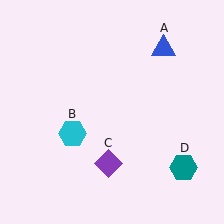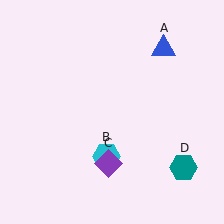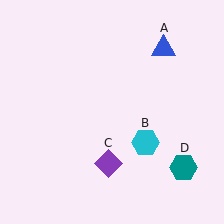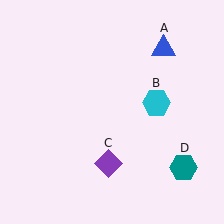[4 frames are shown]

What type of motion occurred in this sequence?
The cyan hexagon (object B) rotated counterclockwise around the center of the scene.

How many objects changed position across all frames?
1 object changed position: cyan hexagon (object B).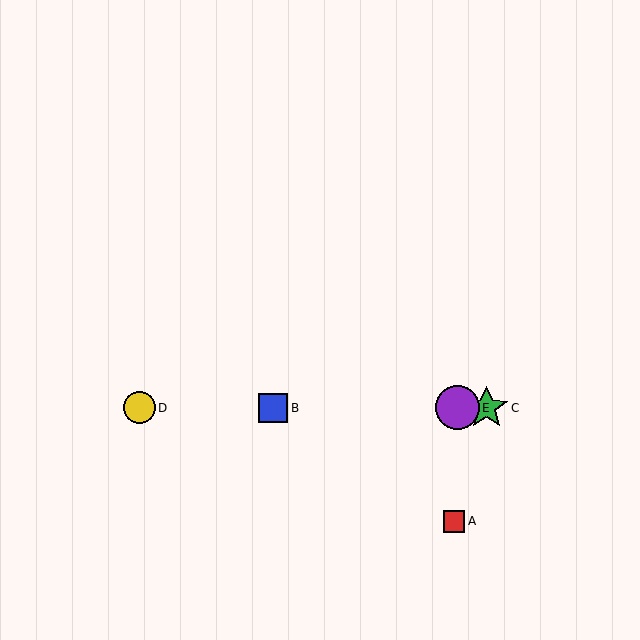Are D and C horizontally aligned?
Yes, both are at y≈408.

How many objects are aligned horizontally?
4 objects (B, C, D, E) are aligned horizontally.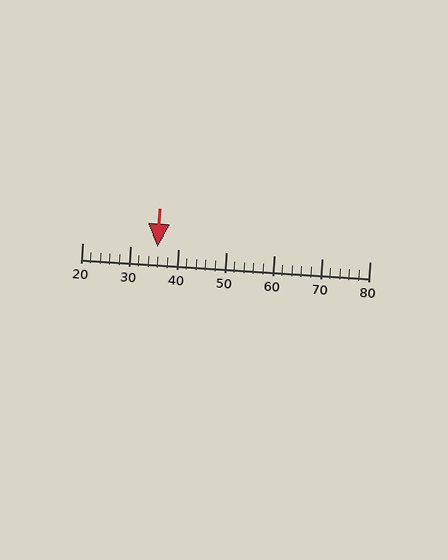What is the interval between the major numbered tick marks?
The major tick marks are spaced 10 units apart.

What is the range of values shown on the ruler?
The ruler shows values from 20 to 80.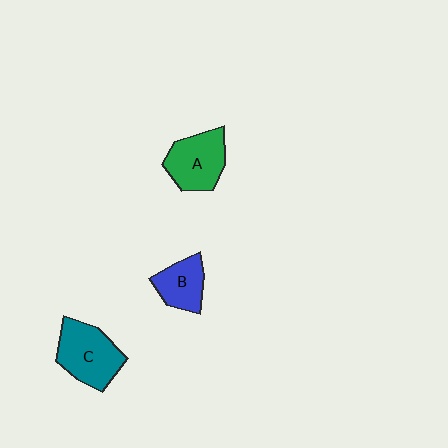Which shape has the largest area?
Shape C (teal).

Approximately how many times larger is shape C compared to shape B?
Approximately 1.5 times.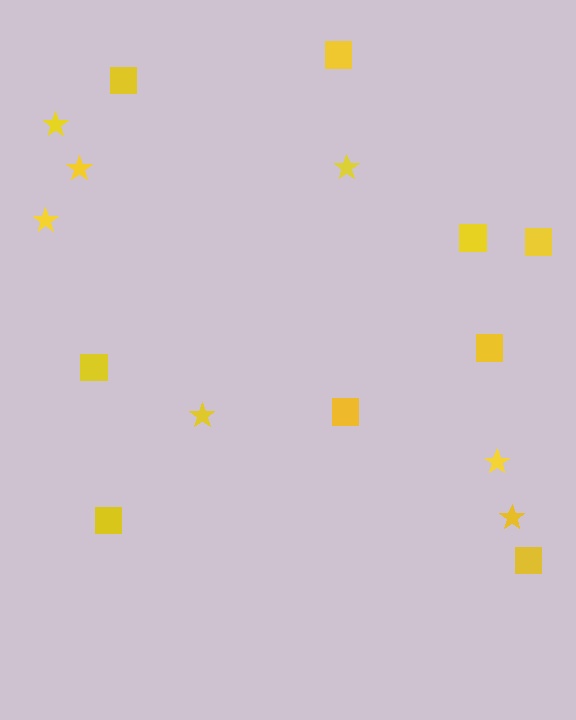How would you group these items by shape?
There are 2 groups: one group of squares (9) and one group of stars (7).